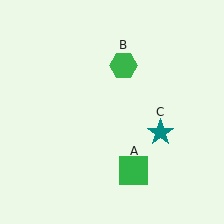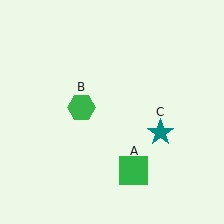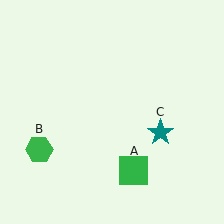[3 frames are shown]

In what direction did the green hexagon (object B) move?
The green hexagon (object B) moved down and to the left.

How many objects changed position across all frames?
1 object changed position: green hexagon (object B).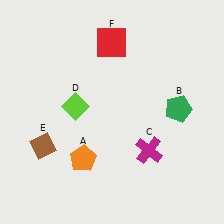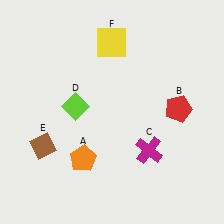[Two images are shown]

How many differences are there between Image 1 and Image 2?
There are 2 differences between the two images.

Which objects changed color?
B changed from green to red. F changed from red to yellow.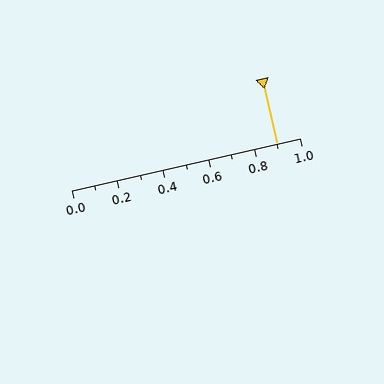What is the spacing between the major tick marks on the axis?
The major ticks are spaced 0.2 apart.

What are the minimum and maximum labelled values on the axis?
The axis runs from 0.0 to 1.0.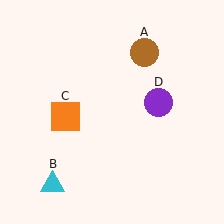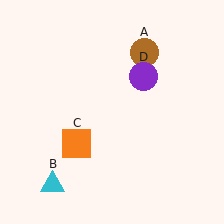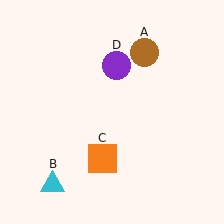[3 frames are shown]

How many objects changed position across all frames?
2 objects changed position: orange square (object C), purple circle (object D).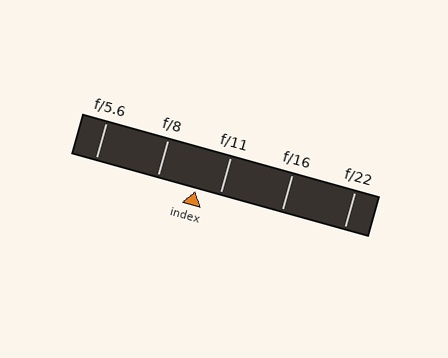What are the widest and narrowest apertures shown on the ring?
The widest aperture shown is f/5.6 and the narrowest is f/22.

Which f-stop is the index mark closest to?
The index mark is closest to f/11.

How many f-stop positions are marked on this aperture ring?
There are 5 f-stop positions marked.